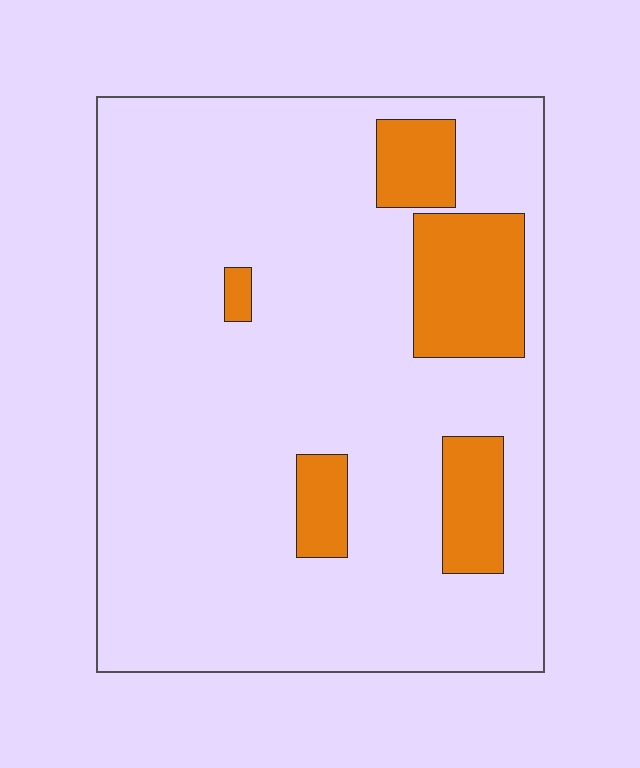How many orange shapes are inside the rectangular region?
5.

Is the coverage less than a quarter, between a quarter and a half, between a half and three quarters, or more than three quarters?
Less than a quarter.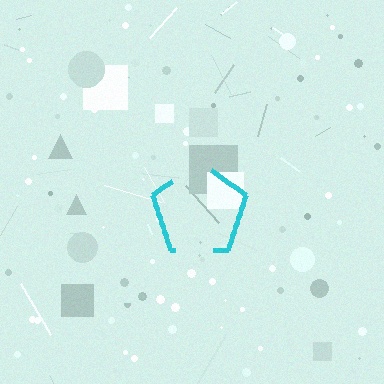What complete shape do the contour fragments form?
The contour fragments form a pentagon.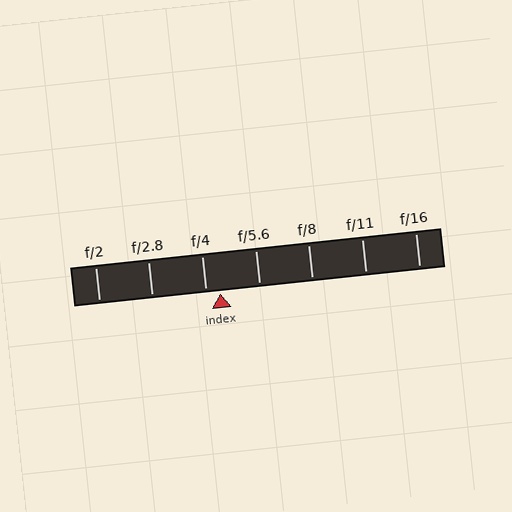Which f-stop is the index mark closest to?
The index mark is closest to f/4.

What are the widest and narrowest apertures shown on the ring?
The widest aperture shown is f/2 and the narrowest is f/16.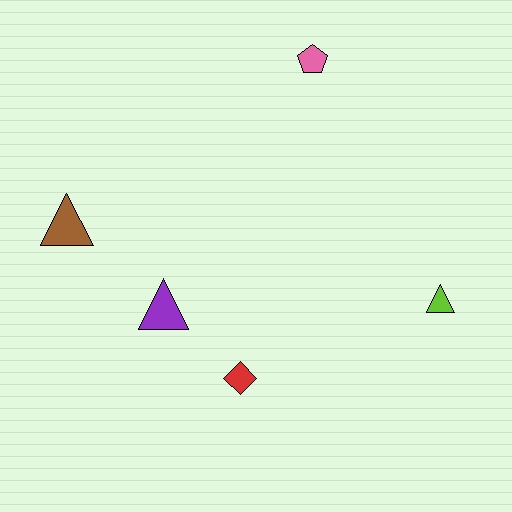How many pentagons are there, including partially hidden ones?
There is 1 pentagon.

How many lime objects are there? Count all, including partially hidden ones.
There is 1 lime object.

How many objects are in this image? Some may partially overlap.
There are 5 objects.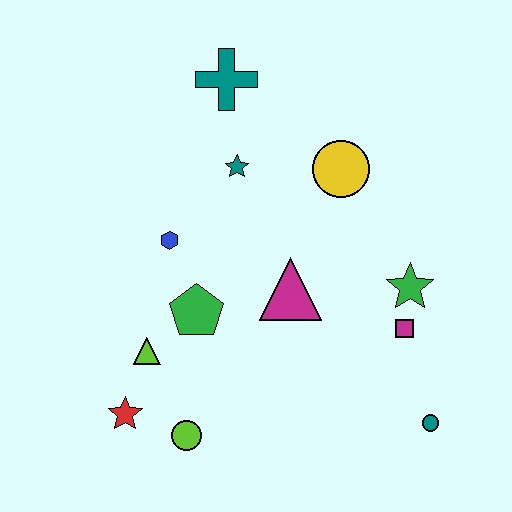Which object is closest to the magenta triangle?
The green pentagon is closest to the magenta triangle.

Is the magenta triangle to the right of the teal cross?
Yes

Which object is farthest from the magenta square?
The teal cross is farthest from the magenta square.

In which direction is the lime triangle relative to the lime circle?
The lime triangle is above the lime circle.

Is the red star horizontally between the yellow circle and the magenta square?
No